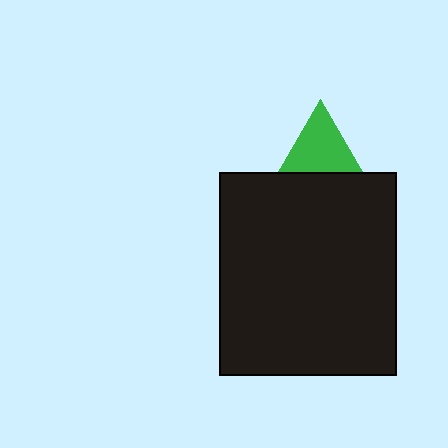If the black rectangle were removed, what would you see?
You would see the complete green triangle.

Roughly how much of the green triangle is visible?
A small part of it is visible (roughly 40%).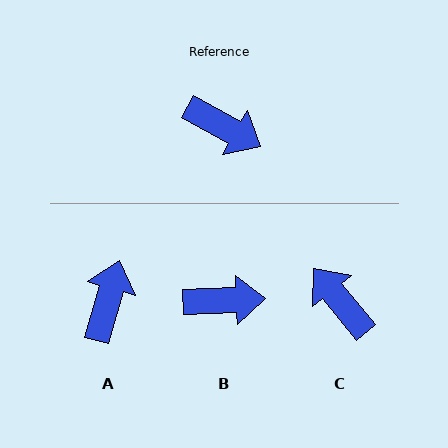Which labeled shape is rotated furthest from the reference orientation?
C, about 159 degrees away.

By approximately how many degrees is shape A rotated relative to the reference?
Approximately 104 degrees counter-clockwise.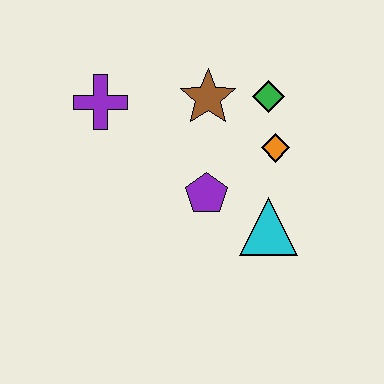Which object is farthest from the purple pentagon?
The purple cross is farthest from the purple pentagon.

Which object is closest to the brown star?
The green diamond is closest to the brown star.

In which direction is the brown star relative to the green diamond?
The brown star is to the left of the green diamond.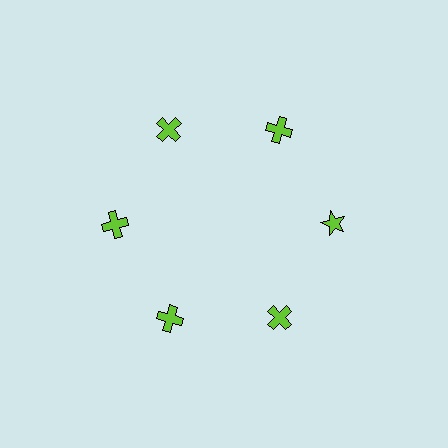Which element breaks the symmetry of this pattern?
The lime star at roughly the 3 o'clock position breaks the symmetry. All other shapes are lime crosses.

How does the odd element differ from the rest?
It has a different shape: star instead of cross.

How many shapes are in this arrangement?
There are 6 shapes arranged in a ring pattern.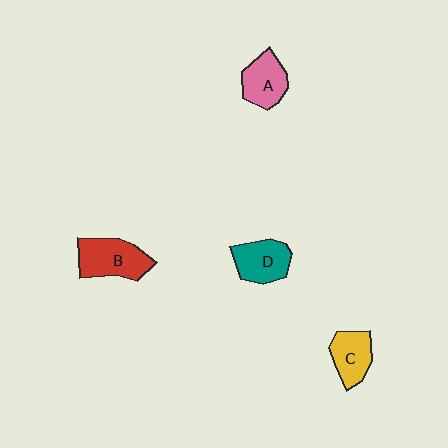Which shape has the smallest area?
Shape C (yellow).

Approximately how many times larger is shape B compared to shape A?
Approximately 1.3 times.